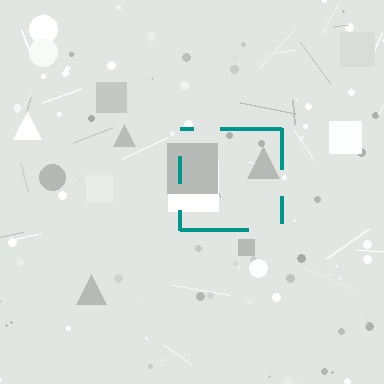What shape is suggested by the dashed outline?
The dashed outline suggests a square.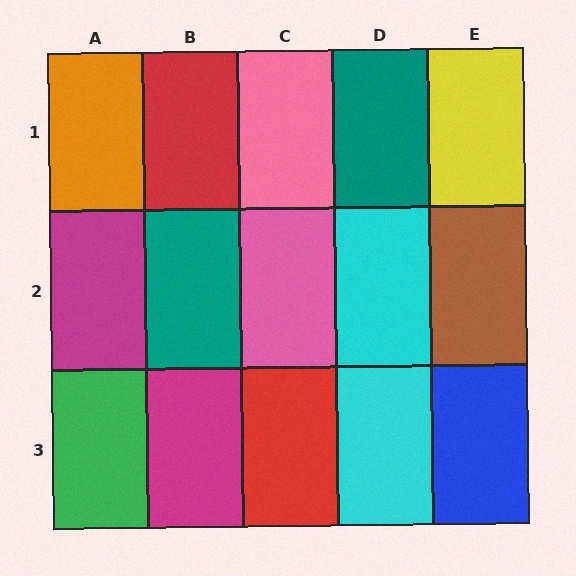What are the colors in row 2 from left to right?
Magenta, teal, pink, cyan, brown.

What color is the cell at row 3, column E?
Blue.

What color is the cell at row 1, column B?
Red.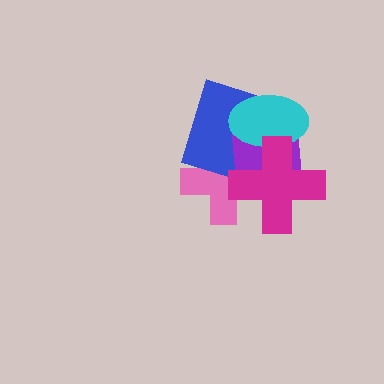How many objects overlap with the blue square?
4 objects overlap with the blue square.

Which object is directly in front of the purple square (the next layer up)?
The cyan ellipse is directly in front of the purple square.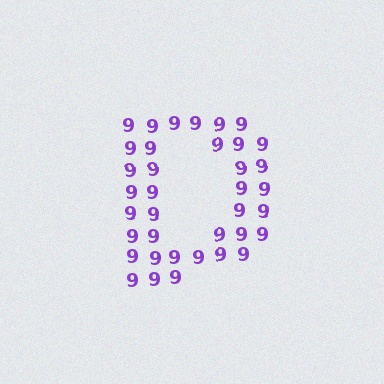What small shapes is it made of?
It is made of small digit 9's.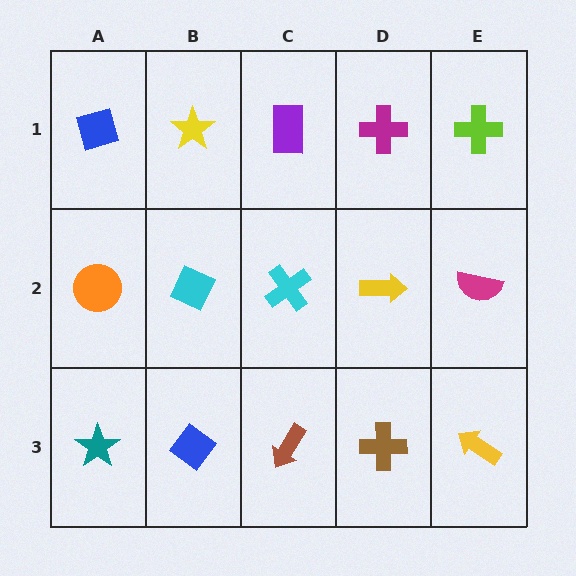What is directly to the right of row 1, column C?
A magenta cross.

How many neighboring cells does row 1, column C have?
3.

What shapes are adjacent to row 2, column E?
A lime cross (row 1, column E), a yellow arrow (row 3, column E), a yellow arrow (row 2, column D).